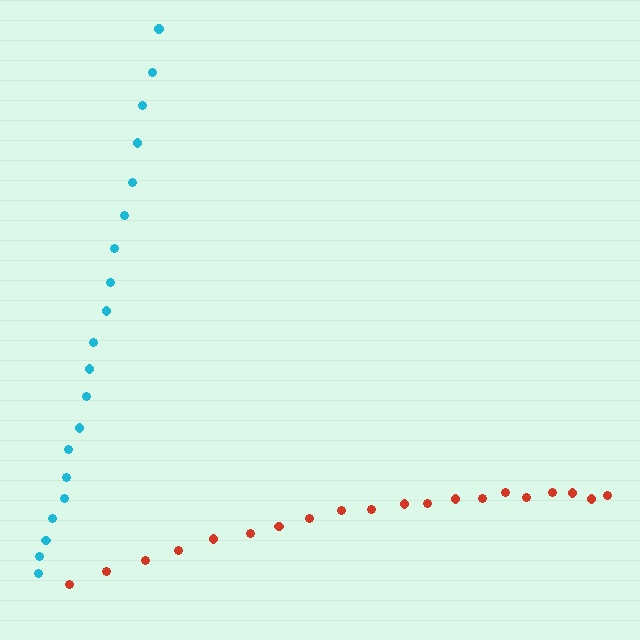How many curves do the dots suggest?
There are 2 distinct paths.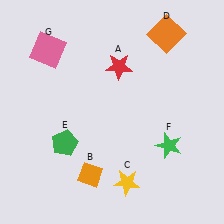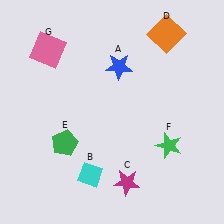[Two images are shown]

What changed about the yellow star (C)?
In Image 1, C is yellow. In Image 2, it changed to magenta.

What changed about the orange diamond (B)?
In Image 1, B is orange. In Image 2, it changed to cyan.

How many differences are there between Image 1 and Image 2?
There are 3 differences between the two images.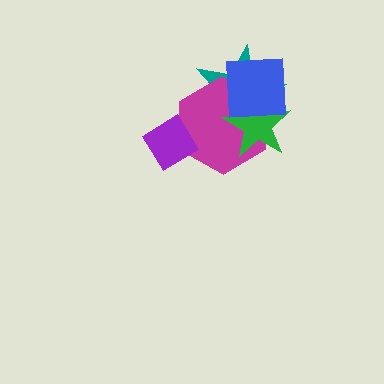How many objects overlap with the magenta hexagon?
4 objects overlap with the magenta hexagon.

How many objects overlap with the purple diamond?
1 object overlaps with the purple diamond.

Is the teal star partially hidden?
Yes, it is partially covered by another shape.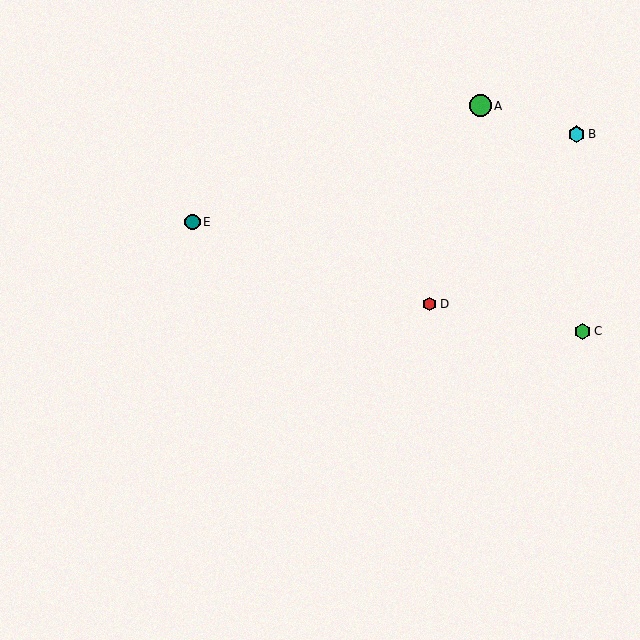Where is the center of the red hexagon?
The center of the red hexagon is at (430, 304).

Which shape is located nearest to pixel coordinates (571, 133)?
The cyan hexagon (labeled B) at (577, 134) is nearest to that location.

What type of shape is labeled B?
Shape B is a cyan hexagon.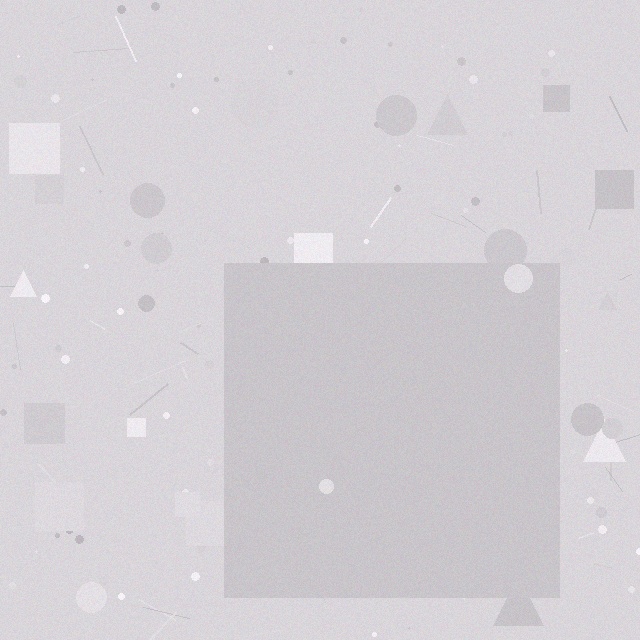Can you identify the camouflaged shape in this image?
The camouflaged shape is a square.